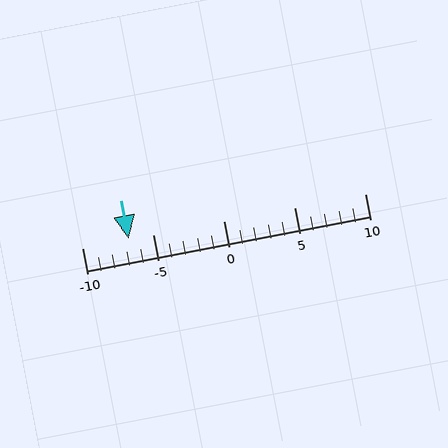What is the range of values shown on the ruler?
The ruler shows values from -10 to 10.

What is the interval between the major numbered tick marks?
The major tick marks are spaced 5 units apart.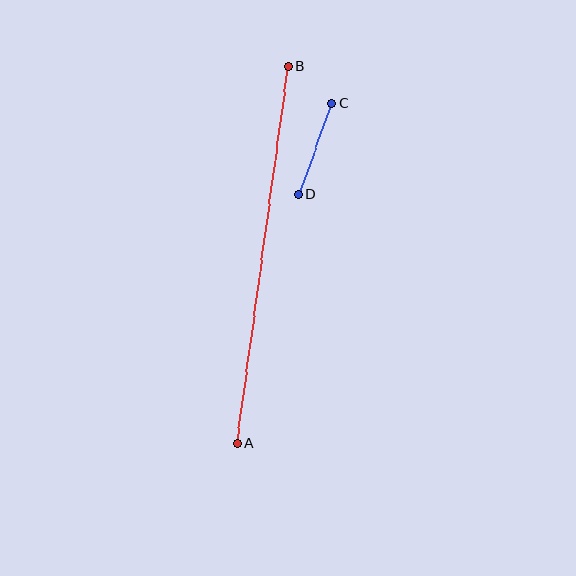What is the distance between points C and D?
The distance is approximately 96 pixels.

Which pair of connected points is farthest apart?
Points A and B are farthest apart.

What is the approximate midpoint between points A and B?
The midpoint is at approximately (263, 255) pixels.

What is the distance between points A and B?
The distance is approximately 380 pixels.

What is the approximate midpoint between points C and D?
The midpoint is at approximately (315, 149) pixels.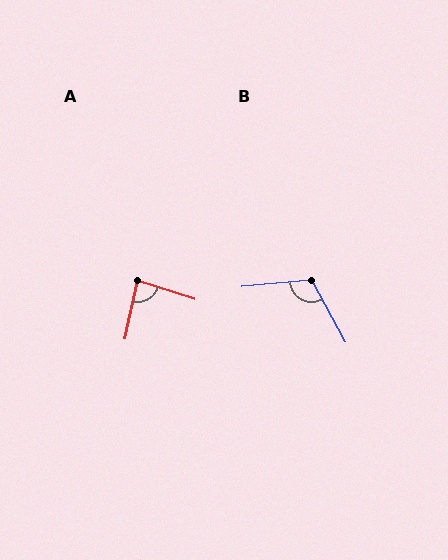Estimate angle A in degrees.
Approximately 84 degrees.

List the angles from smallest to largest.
A (84°), B (113°).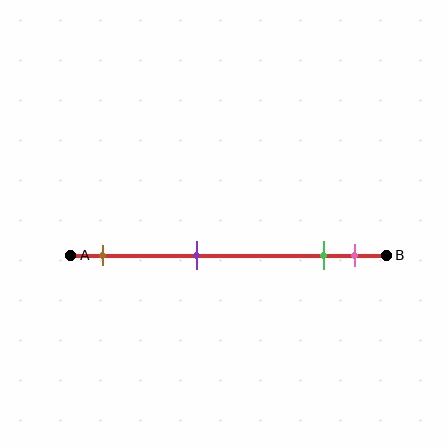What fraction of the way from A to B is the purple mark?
The purple mark is approximately 40% (0.4) of the way from A to B.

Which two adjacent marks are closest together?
The green and pink marks are the closest adjacent pair.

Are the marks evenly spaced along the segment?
No, the marks are not evenly spaced.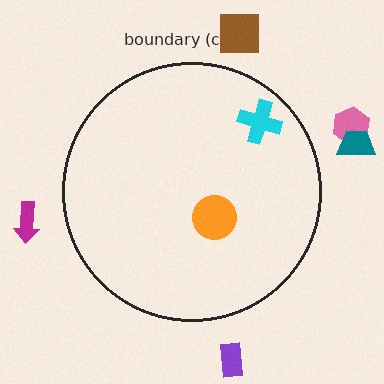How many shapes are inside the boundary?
2 inside, 5 outside.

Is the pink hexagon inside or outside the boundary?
Outside.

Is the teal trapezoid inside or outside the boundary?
Outside.